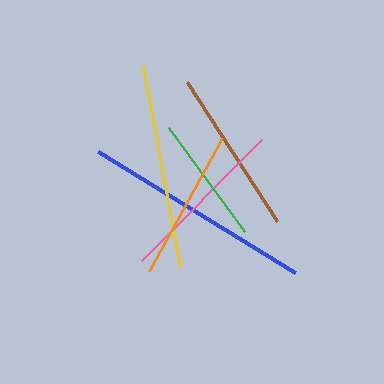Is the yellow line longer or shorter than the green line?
The yellow line is longer than the green line.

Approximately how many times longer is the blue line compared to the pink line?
The blue line is approximately 1.4 times the length of the pink line.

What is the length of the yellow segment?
The yellow segment is approximately 205 pixels long.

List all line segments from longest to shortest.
From longest to shortest: blue, yellow, pink, brown, orange, green.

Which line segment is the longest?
The blue line is the longest at approximately 231 pixels.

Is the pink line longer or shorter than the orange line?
The pink line is longer than the orange line.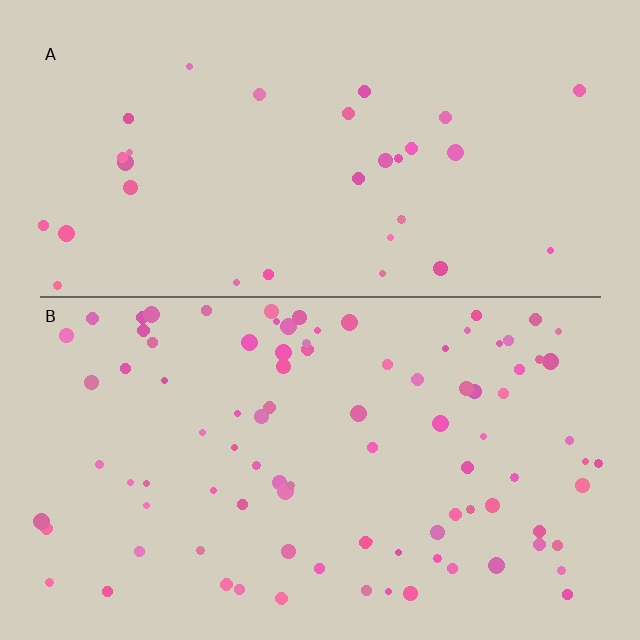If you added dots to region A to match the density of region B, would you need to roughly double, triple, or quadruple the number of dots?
Approximately triple.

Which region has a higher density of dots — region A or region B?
B (the bottom).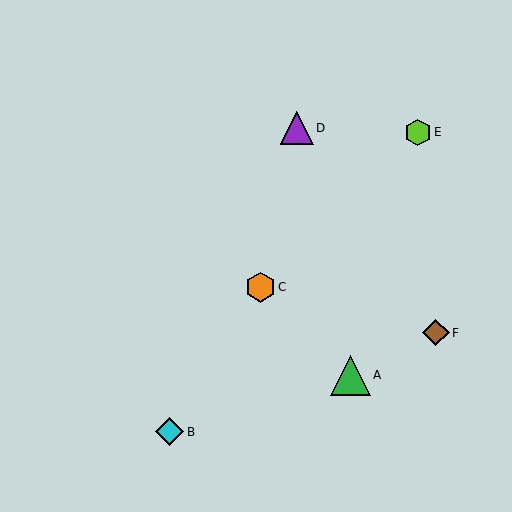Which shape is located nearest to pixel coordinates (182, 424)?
The cyan diamond (labeled B) at (170, 432) is nearest to that location.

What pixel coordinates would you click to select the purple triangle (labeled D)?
Click at (297, 128) to select the purple triangle D.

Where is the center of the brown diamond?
The center of the brown diamond is at (436, 333).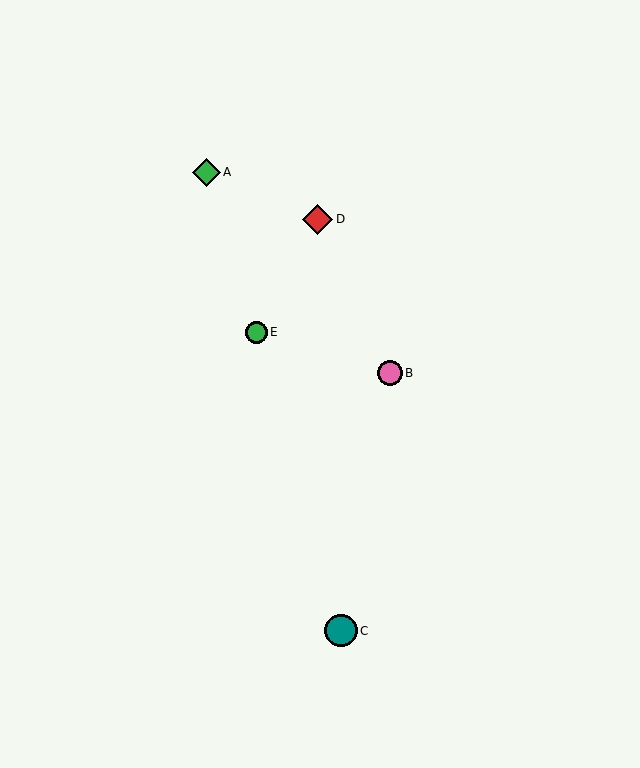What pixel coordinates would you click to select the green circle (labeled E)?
Click at (256, 332) to select the green circle E.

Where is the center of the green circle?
The center of the green circle is at (256, 332).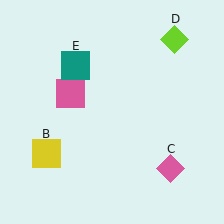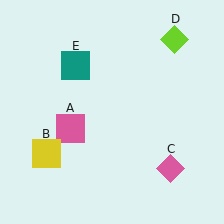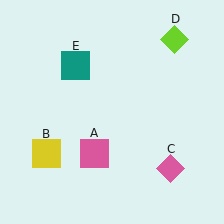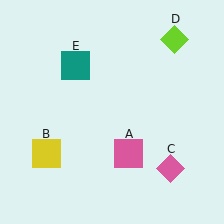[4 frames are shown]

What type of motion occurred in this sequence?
The pink square (object A) rotated counterclockwise around the center of the scene.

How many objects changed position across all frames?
1 object changed position: pink square (object A).